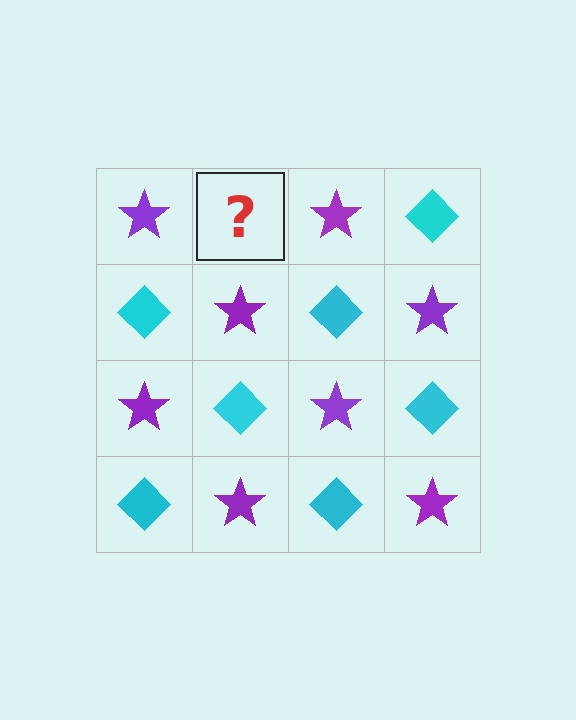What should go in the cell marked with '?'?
The missing cell should contain a cyan diamond.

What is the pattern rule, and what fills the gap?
The rule is that it alternates purple star and cyan diamond in a checkerboard pattern. The gap should be filled with a cyan diamond.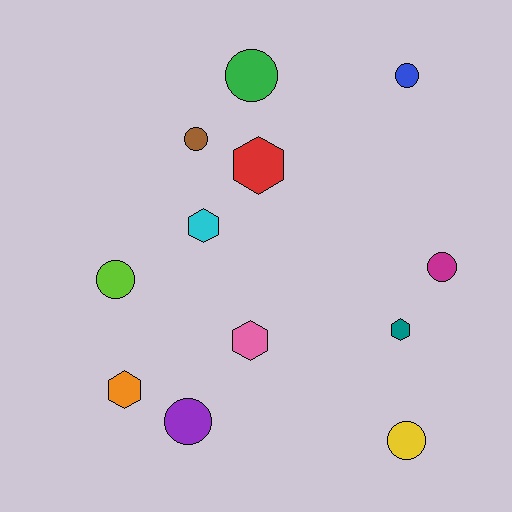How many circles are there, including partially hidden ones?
There are 7 circles.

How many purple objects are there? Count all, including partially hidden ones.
There is 1 purple object.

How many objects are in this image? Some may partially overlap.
There are 12 objects.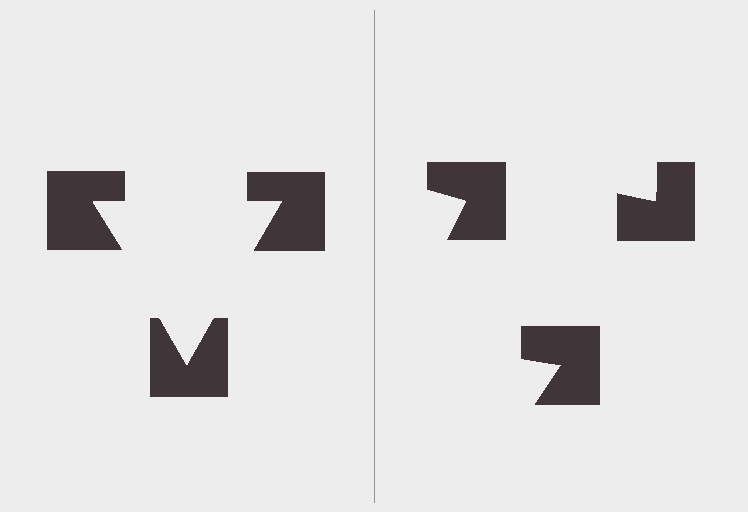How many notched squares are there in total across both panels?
6 — 3 on each side.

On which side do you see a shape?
An illusory triangle appears on the left side. On the right side the wedge cuts are rotated, so no coherent shape forms.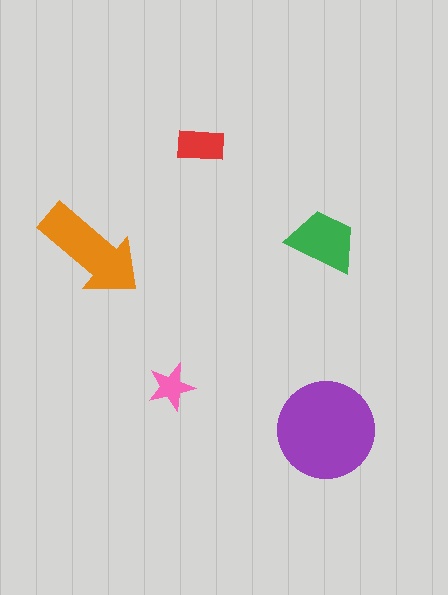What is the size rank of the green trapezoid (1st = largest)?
3rd.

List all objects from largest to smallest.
The purple circle, the orange arrow, the green trapezoid, the red rectangle, the pink star.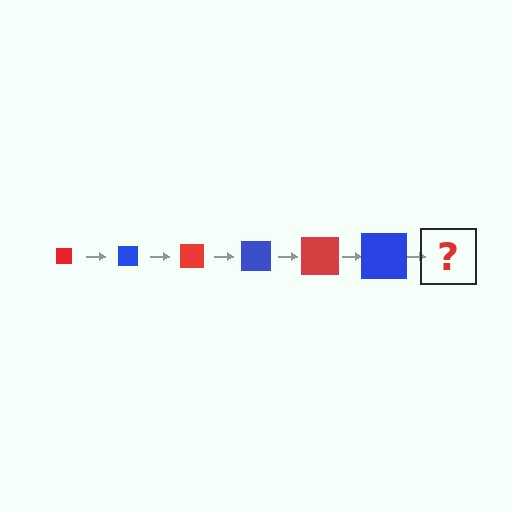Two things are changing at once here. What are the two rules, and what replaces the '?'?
The two rules are that the square grows larger each step and the color cycles through red and blue. The '?' should be a red square, larger than the previous one.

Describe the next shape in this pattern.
It should be a red square, larger than the previous one.